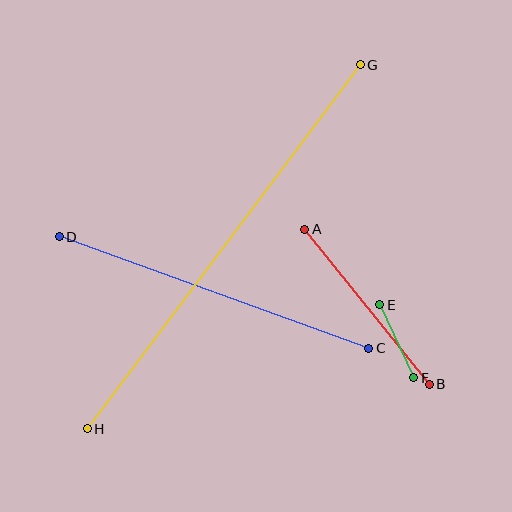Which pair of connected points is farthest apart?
Points G and H are farthest apart.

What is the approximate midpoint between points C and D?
The midpoint is at approximately (214, 292) pixels.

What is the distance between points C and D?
The distance is approximately 329 pixels.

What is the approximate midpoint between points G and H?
The midpoint is at approximately (224, 247) pixels.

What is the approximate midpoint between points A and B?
The midpoint is at approximately (367, 307) pixels.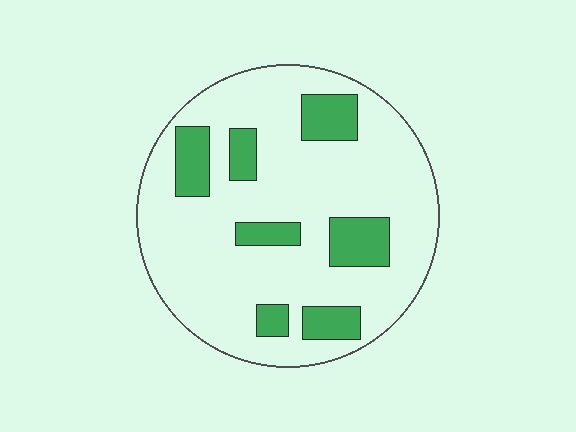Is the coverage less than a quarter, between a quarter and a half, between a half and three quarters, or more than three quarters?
Less than a quarter.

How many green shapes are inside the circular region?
7.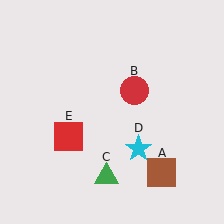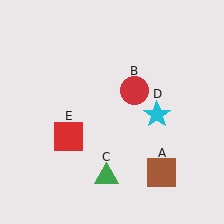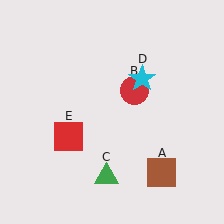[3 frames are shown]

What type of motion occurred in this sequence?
The cyan star (object D) rotated counterclockwise around the center of the scene.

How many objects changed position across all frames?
1 object changed position: cyan star (object D).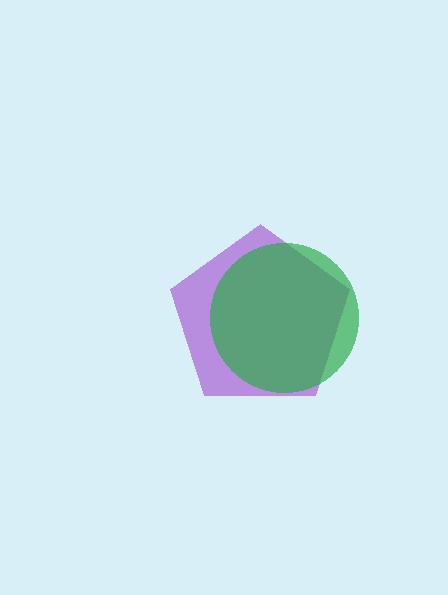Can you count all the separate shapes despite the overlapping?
Yes, there are 2 separate shapes.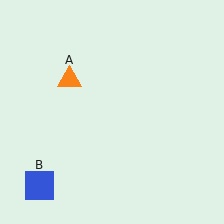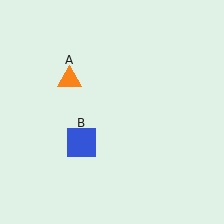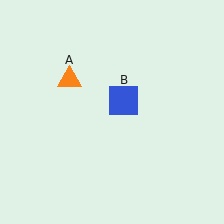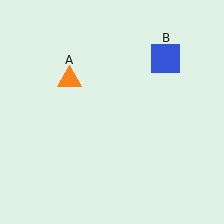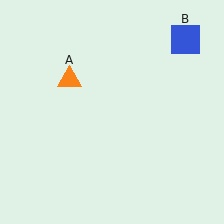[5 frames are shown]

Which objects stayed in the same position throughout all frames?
Orange triangle (object A) remained stationary.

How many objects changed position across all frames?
1 object changed position: blue square (object B).